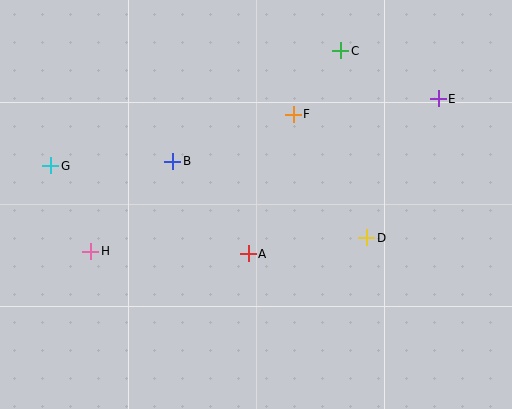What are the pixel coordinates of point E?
Point E is at (438, 99).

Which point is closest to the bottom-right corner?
Point D is closest to the bottom-right corner.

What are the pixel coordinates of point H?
Point H is at (91, 251).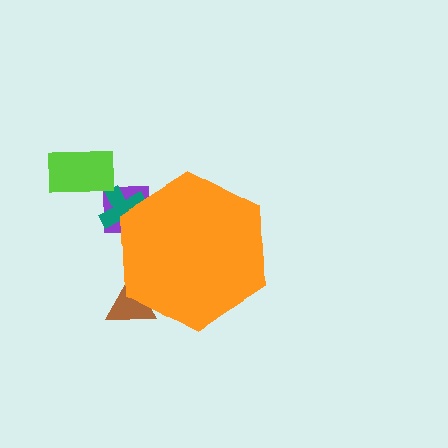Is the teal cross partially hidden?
Yes, the teal cross is partially hidden behind the orange hexagon.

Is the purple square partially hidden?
Yes, the purple square is partially hidden behind the orange hexagon.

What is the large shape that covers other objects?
An orange hexagon.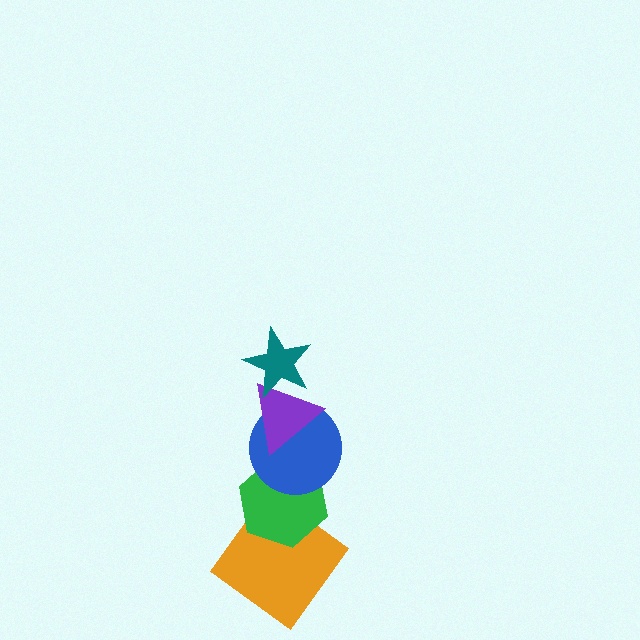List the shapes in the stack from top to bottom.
From top to bottom: the teal star, the purple triangle, the blue circle, the green hexagon, the orange diamond.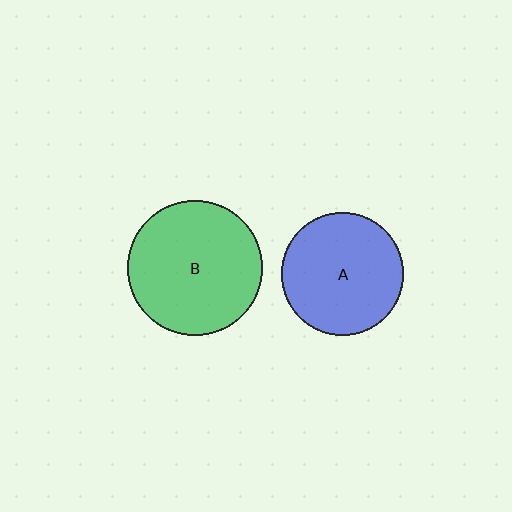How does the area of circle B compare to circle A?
Approximately 1.2 times.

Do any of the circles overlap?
No, none of the circles overlap.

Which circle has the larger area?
Circle B (green).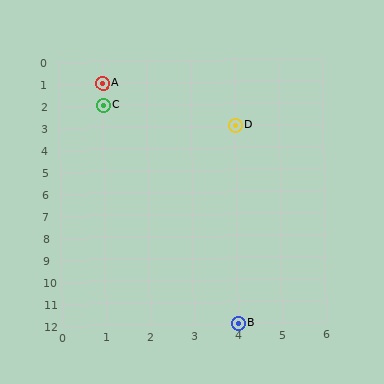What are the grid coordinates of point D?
Point D is at grid coordinates (4, 3).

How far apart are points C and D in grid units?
Points C and D are 3 columns and 1 row apart (about 3.2 grid units diagonally).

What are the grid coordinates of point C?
Point C is at grid coordinates (1, 2).